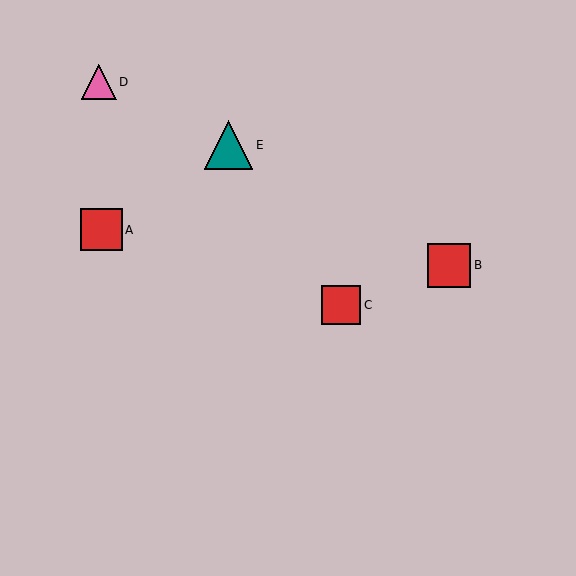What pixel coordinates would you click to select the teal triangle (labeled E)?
Click at (229, 145) to select the teal triangle E.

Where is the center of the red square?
The center of the red square is at (101, 230).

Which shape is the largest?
The teal triangle (labeled E) is the largest.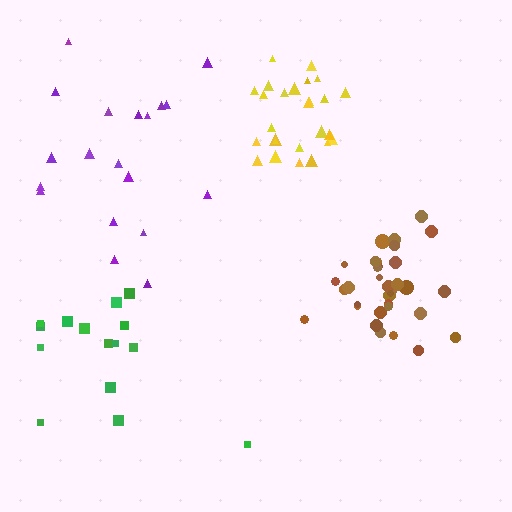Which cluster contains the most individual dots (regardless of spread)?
Brown (35).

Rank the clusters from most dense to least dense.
brown, yellow, green, purple.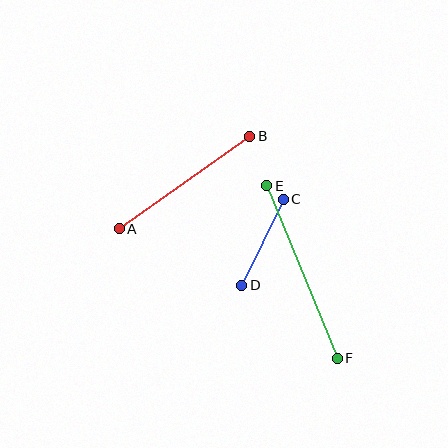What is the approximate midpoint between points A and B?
The midpoint is at approximately (184, 182) pixels.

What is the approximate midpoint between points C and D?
The midpoint is at approximately (262, 242) pixels.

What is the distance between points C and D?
The distance is approximately 96 pixels.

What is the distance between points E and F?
The distance is approximately 186 pixels.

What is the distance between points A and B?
The distance is approximately 160 pixels.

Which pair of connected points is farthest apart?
Points E and F are farthest apart.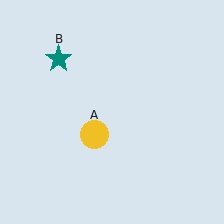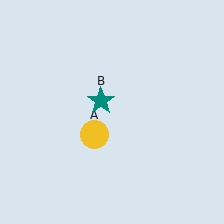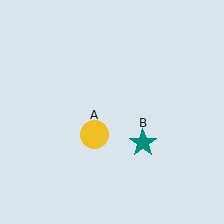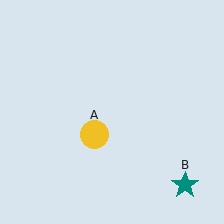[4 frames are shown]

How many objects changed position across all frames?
1 object changed position: teal star (object B).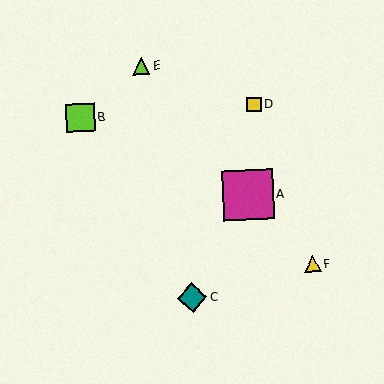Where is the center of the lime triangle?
The center of the lime triangle is at (141, 66).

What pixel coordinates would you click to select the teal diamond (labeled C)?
Click at (192, 298) to select the teal diamond C.